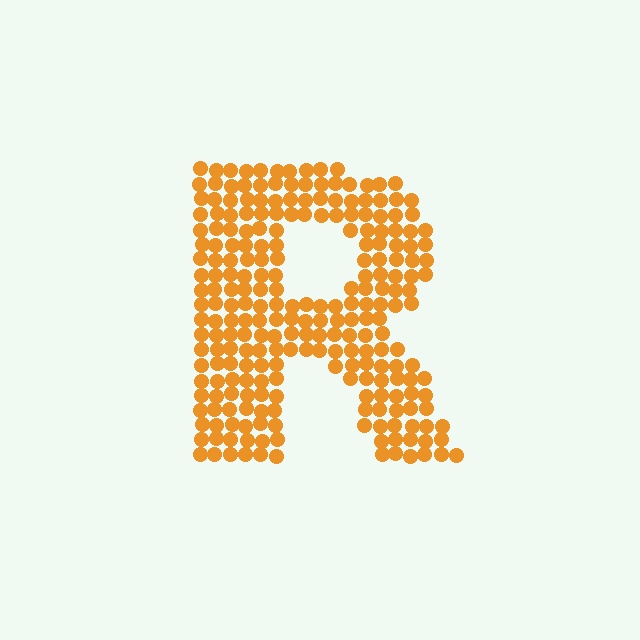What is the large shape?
The large shape is the letter R.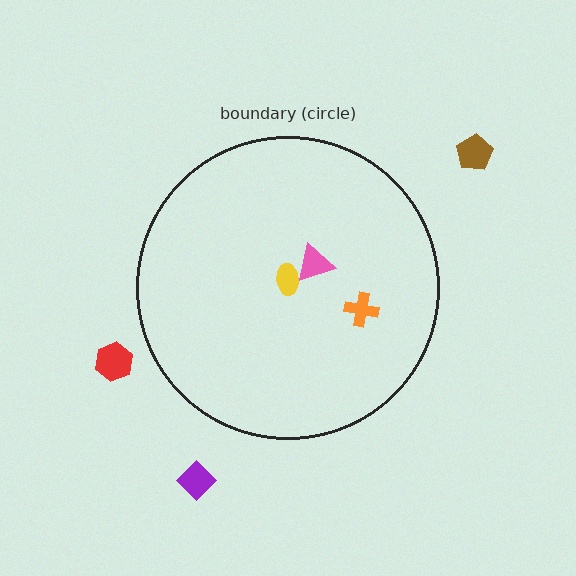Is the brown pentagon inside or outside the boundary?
Outside.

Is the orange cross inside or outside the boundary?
Inside.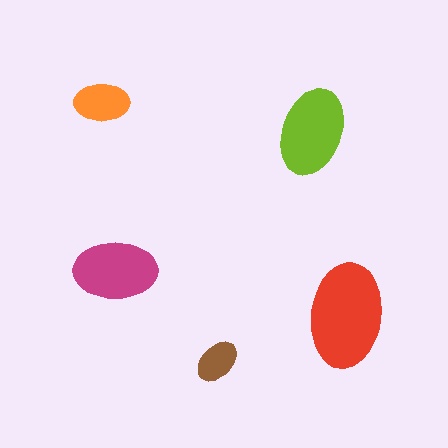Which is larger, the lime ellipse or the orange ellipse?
The lime one.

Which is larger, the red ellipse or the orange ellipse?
The red one.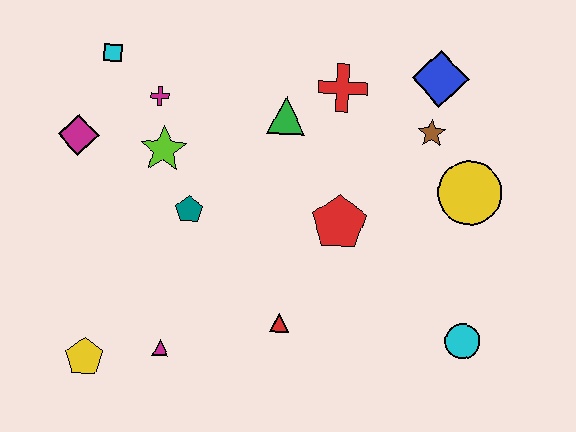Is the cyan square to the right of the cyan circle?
No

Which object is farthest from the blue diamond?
The yellow pentagon is farthest from the blue diamond.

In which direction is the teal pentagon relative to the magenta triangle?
The teal pentagon is above the magenta triangle.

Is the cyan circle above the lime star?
No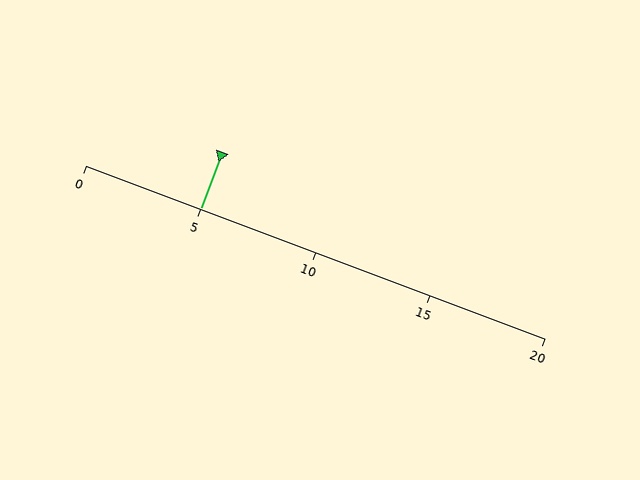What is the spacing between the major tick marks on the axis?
The major ticks are spaced 5 apart.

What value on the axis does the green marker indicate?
The marker indicates approximately 5.